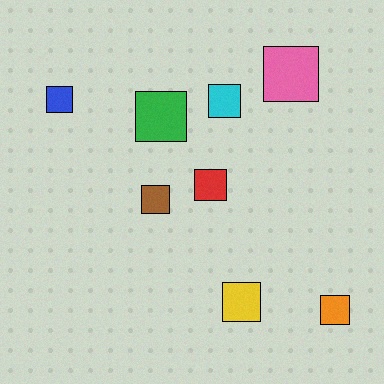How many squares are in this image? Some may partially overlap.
There are 8 squares.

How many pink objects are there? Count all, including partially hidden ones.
There is 1 pink object.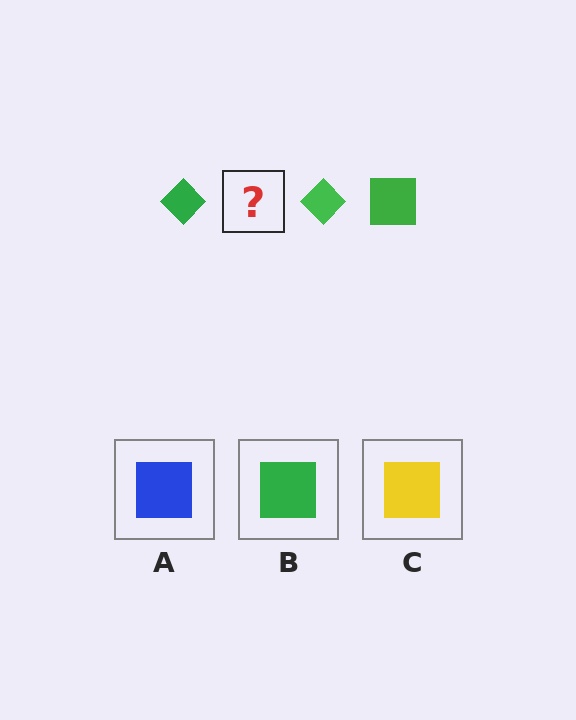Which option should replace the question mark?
Option B.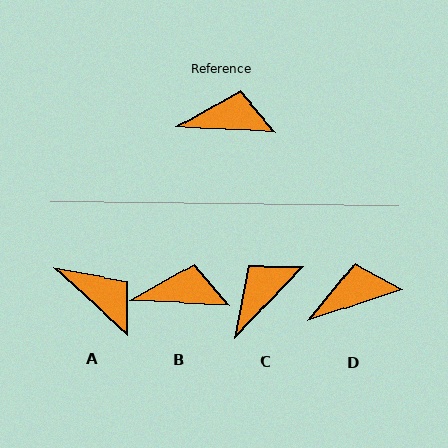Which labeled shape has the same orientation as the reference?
B.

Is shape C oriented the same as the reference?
No, it is off by about 49 degrees.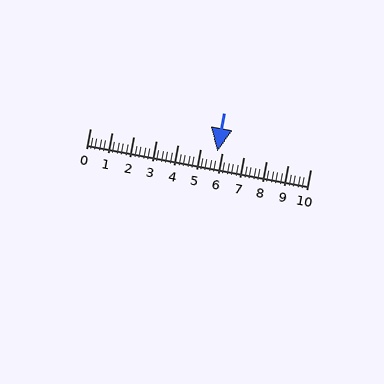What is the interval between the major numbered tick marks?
The major tick marks are spaced 1 units apart.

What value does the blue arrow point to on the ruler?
The blue arrow points to approximately 5.8.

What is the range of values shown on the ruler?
The ruler shows values from 0 to 10.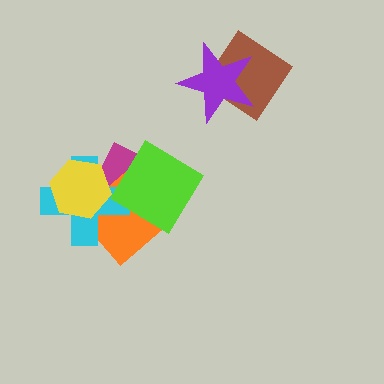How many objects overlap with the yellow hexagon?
3 objects overlap with the yellow hexagon.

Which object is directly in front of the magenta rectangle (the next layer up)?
The orange diamond is directly in front of the magenta rectangle.